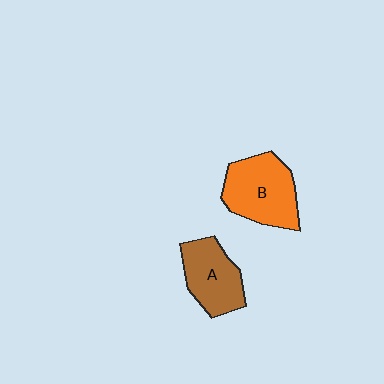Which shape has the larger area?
Shape B (orange).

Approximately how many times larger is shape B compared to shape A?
Approximately 1.2 times.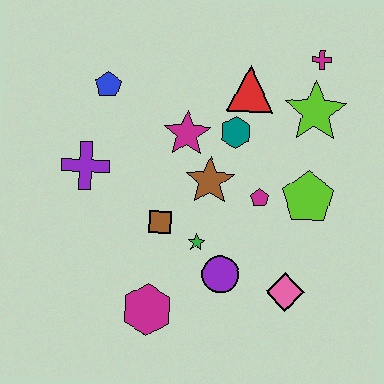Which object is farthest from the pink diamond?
The blue pentagon is farthest from the pink diamond.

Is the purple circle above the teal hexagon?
No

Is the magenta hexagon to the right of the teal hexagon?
No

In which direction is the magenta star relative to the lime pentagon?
The magenta star is to the left of the lime pentagon.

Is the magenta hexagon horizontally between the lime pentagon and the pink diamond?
No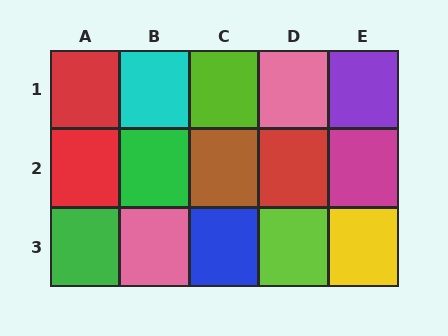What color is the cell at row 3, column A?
Green.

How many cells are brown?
1 cell is brown.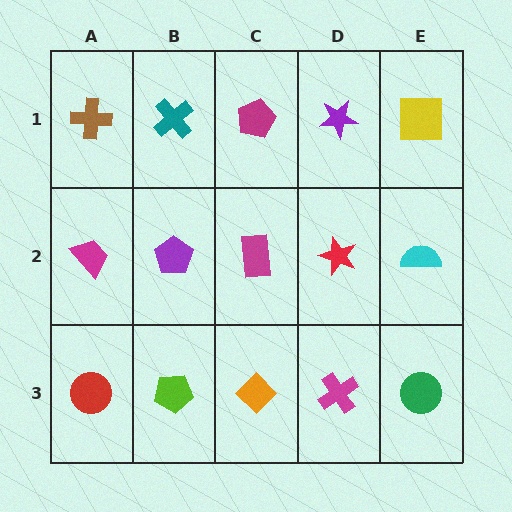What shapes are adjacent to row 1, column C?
A magenta rectangle (row 2, column C), a teal cross (row 1, column B), a purple star (row 1, column D).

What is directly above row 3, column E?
A cyan semicircle.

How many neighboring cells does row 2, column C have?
4.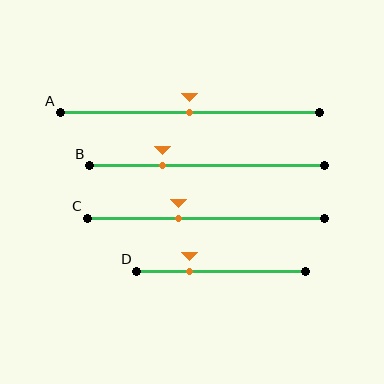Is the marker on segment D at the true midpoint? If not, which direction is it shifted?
No, the marker on segment D is shifted to the left by about 18% of the segment length.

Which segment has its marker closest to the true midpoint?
Segment A has its marker closest to the true midpoint.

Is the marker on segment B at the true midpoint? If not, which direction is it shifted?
No, the marker on segment B is shifted to the left by about 19% of the segment length.